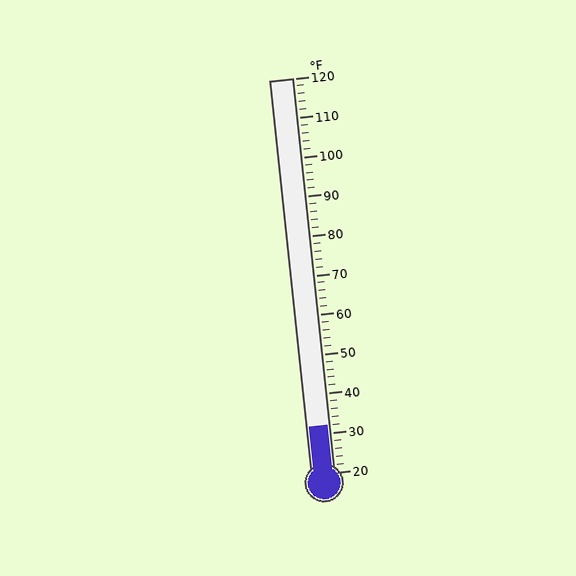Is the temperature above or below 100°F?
The temperature is below 100°F.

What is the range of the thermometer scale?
The thermometer scale ranges from 20°F to 120°F.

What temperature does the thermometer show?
The thermometer shows approximately 32°F.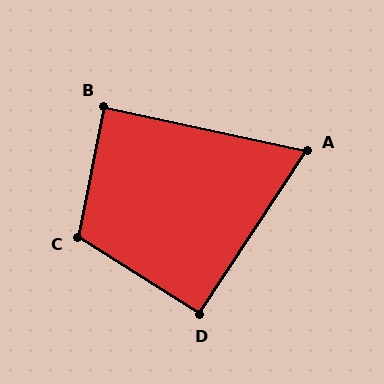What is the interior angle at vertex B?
Approximately 89 degrees (approximately right).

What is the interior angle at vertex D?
Approximately 91 degrees (approximately right).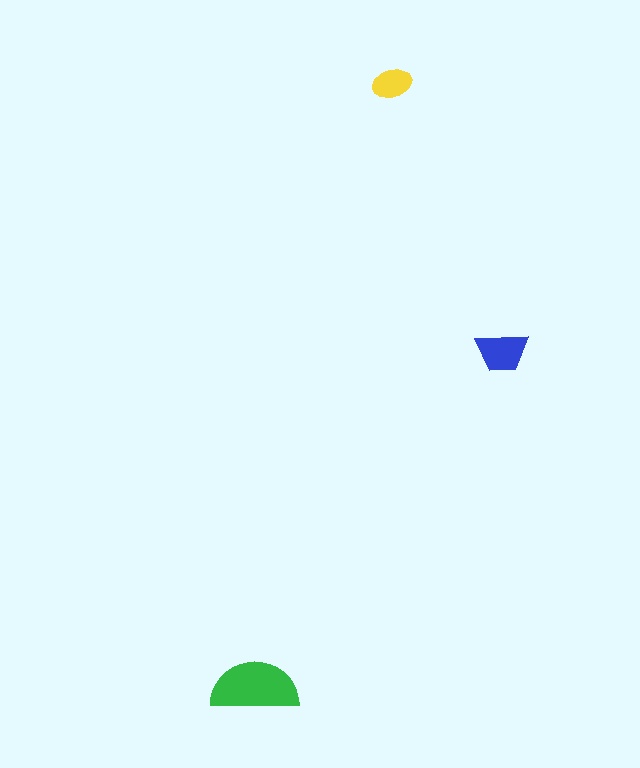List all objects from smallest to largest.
The yellow ellipse, the blue trapezoid, the green semicircle.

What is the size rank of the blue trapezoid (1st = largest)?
2nd.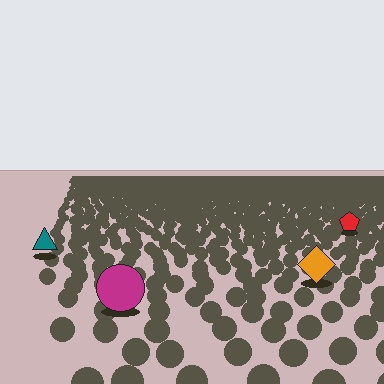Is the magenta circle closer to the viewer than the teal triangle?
Yes. The magenta circle is closer — you can tell from the texture gradient: the ground texture is coarser near it.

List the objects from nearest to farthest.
From nearest to farthest: the magenta circle, the orange diamond, the teal triangle, the red pentagon.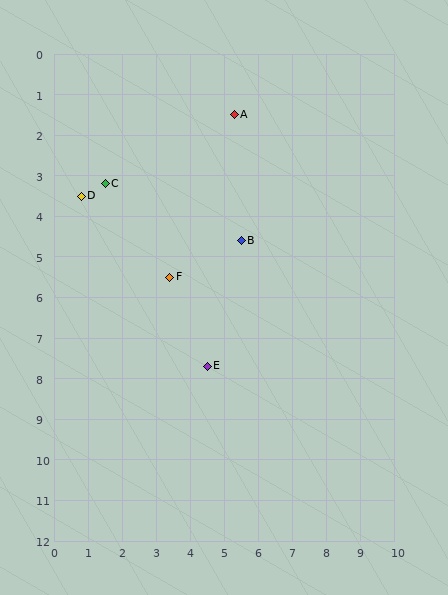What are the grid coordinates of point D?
Point D is at approximately (0.8, 3.5).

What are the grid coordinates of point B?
Point B is at approximately (5.5, 4.6).